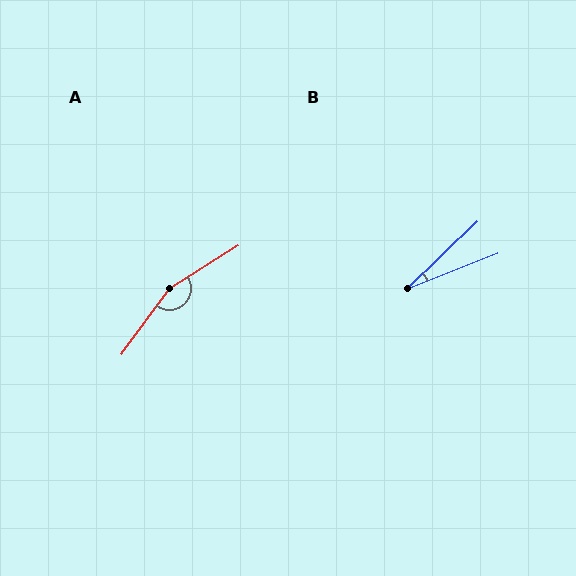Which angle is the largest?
A, at approximately 158 degrees.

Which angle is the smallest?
B, at approximately 22 degrees.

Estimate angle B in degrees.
Approximately 22 degrees.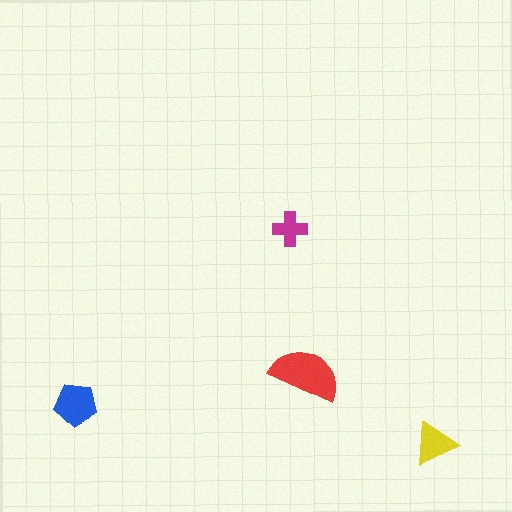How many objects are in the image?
There are 4 objects in the image.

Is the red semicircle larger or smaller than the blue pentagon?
Larger.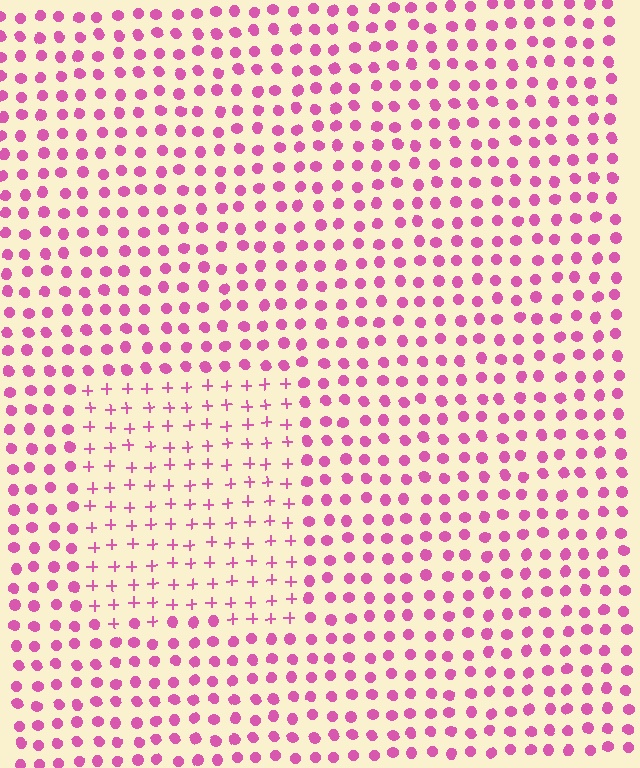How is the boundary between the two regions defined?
The boundary is defined by a change in element shape: plus signs inside vs. circles outside. All elements share the same color and spacing.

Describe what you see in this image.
The image is filled with small pink elements arranged in a uniform grid. A rectangle-shaped region contains plus signs, while the surrounding area contains circles. The boundary is defined purely by the change in element shape.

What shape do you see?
I see a rectangle.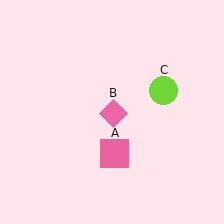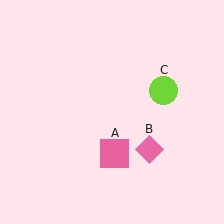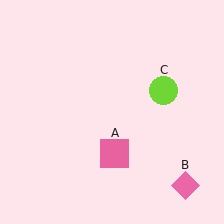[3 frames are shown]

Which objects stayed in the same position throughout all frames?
Pink square (object A) and lime circle (object C) remained stationary.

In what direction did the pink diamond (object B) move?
The pink diamond (object B) moved down and to the right.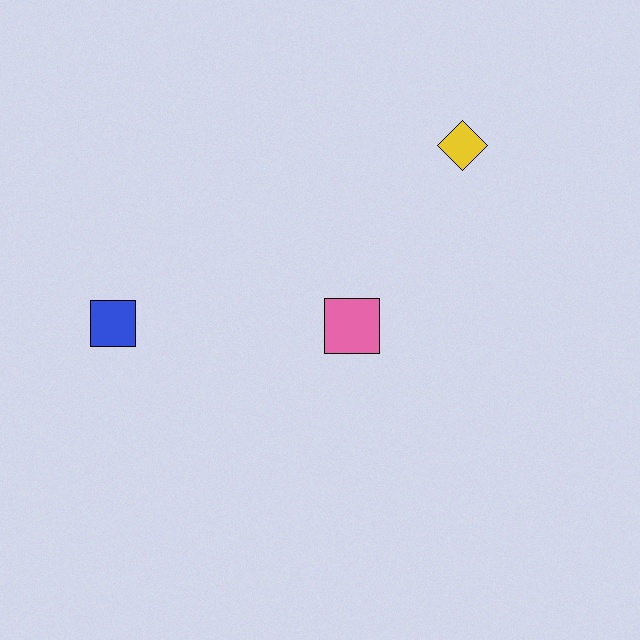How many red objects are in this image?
There are no red objects.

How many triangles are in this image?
There are no triangles.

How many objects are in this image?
There are 3 objects.